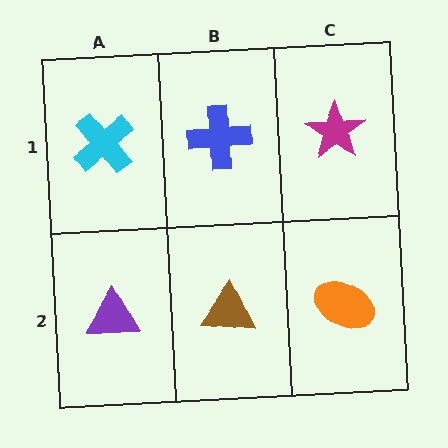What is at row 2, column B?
A brown triangle.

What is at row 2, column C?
An orange ellipse.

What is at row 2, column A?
A purple triangle.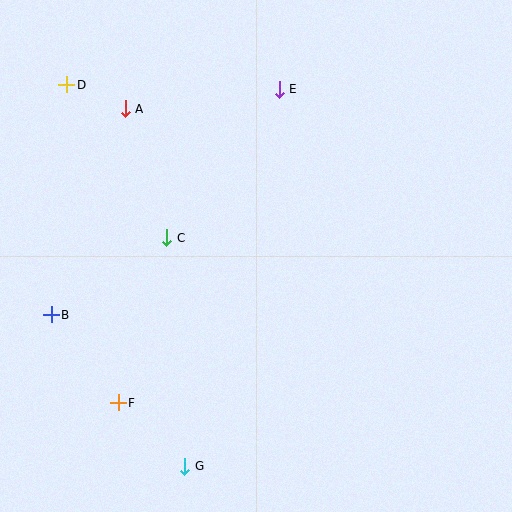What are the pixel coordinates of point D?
Point D is at (67, 85).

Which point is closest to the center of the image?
Point C at (167, 238) is closest to the center.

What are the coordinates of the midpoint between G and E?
The midpoint between G and E is at (232, 278).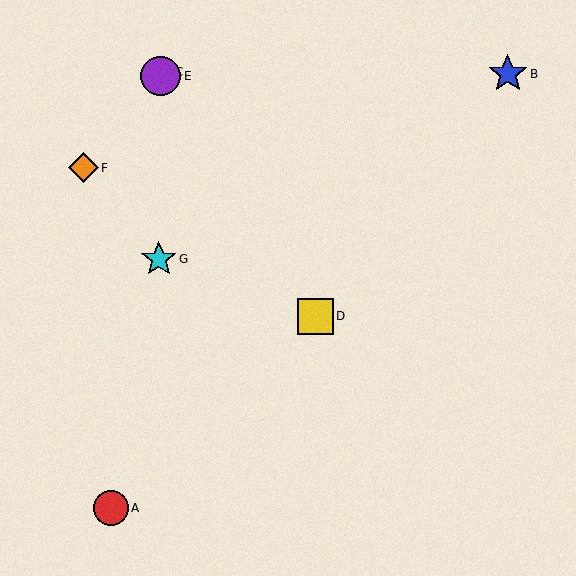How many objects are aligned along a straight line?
3 objects (C, D, E) are aligned along a straight line.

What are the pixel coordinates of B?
Object B is at (508, 74).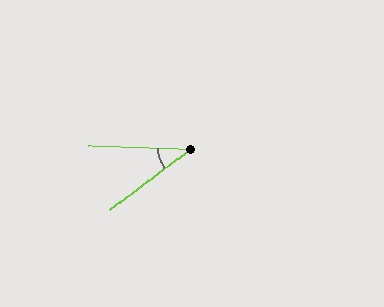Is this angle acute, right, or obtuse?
It is acute.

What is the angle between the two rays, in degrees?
Approximately 38 degrees.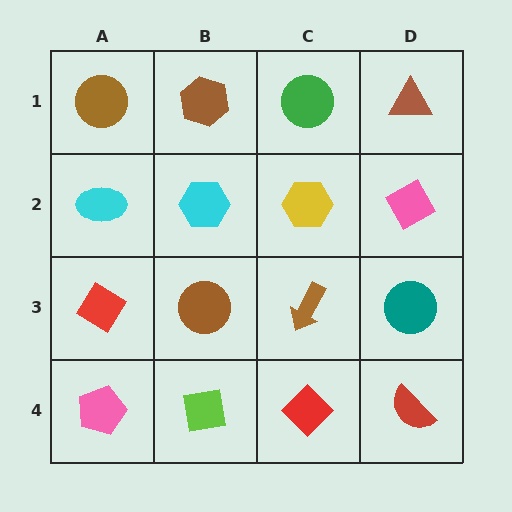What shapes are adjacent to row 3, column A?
A cyan ellipse (row 2, column A), a pink pentagon (row 4, column A), a brown circle (row 3, column B).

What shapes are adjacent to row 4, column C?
A brown arrow (row 3, column C), a lime square (row 4, column B), a red semicircle (row 4, column D).